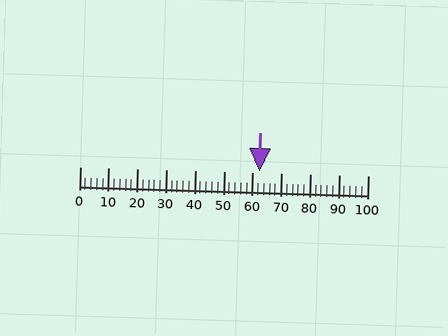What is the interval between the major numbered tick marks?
The major tick marks are spaced 10 units apart.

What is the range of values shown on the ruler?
The ruler shows values from 0 to 100.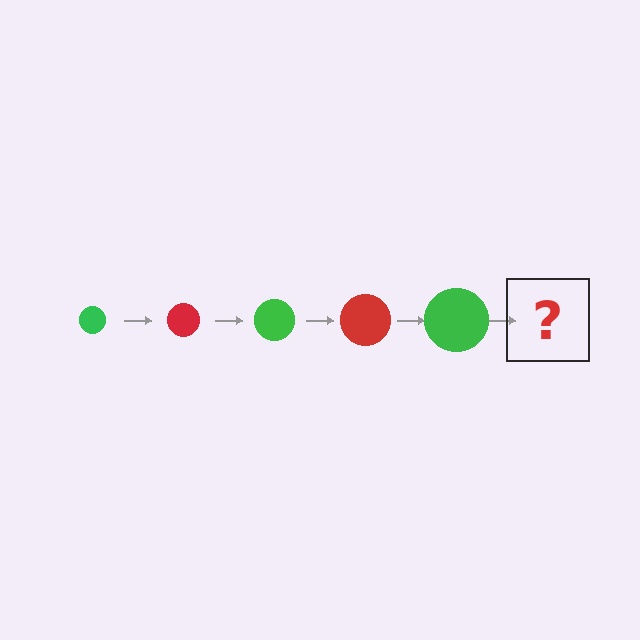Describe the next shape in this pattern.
It should be a red circle, larger than the previous one.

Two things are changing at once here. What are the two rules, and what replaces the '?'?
The two rules are that the circle grows larger each step and the color cycles through green and red. The '?' should be a red circle, larger than the previous one.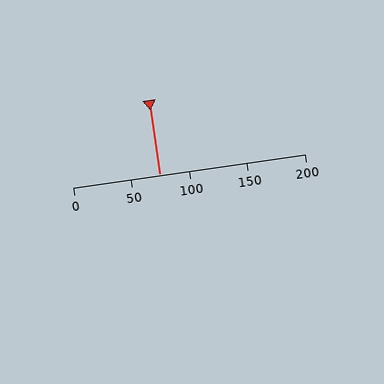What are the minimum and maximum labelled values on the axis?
The axis runs from 0 to 200.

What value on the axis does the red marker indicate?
The marker indicates approximately 75.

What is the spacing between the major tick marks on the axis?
The major ticks are spaced 50 apart.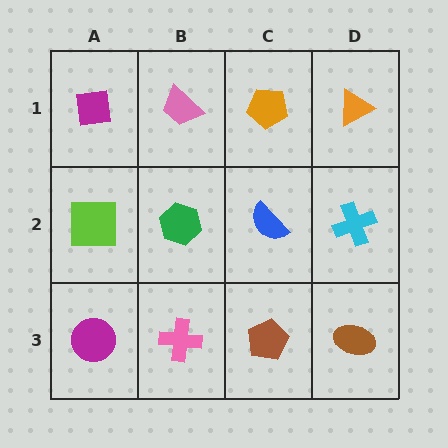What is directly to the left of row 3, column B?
A magenta circle.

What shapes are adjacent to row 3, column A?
A lime square (row 2, column A), a pink cross (row 3, column B).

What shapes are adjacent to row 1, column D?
A cyan cross (row 2, column D), an orange pentagon (row 1, column C).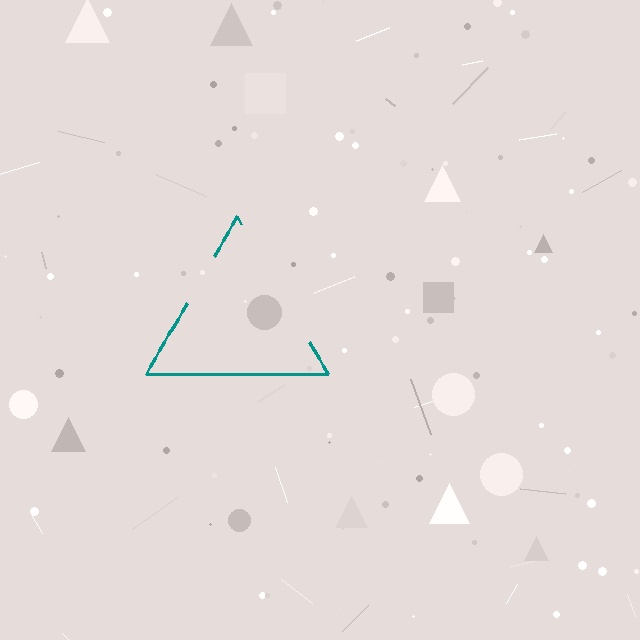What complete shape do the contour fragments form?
The contour fragments form a triangle.